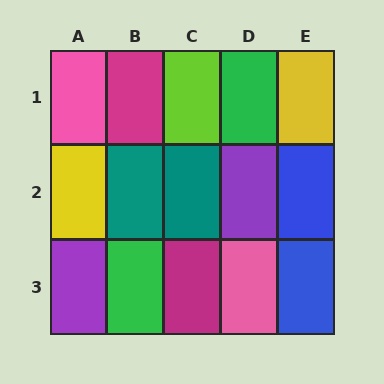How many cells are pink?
2 cells are pink.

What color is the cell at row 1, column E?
Yellow.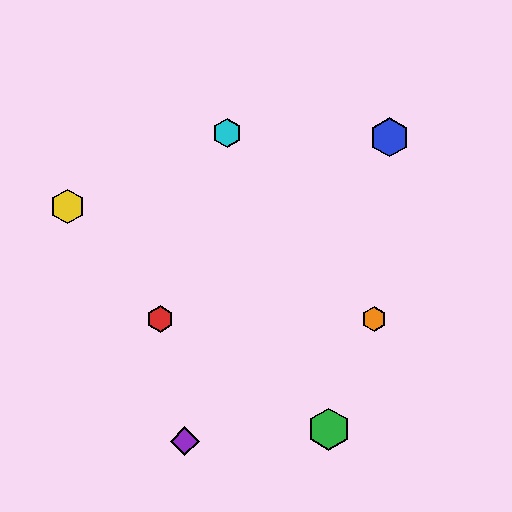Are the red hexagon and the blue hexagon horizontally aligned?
No, the red hexagon is at y≈319 and the blue hexagon is at y≈137.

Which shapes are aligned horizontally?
The red hexagon, the orange hexagon are aligned horizontally.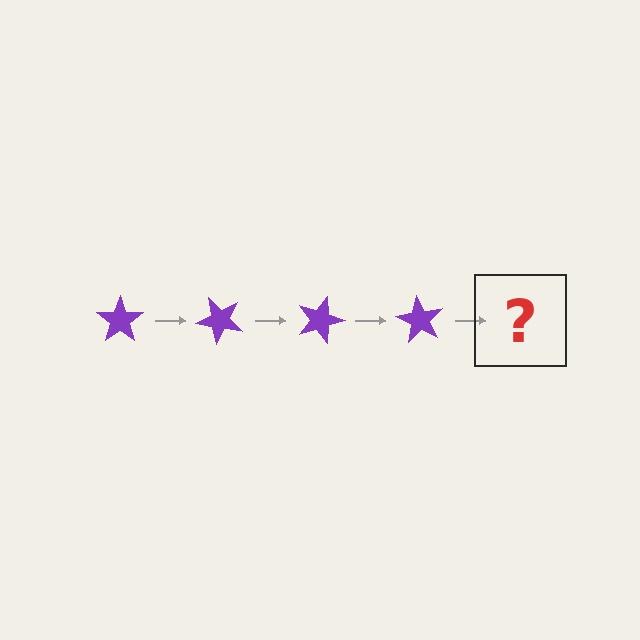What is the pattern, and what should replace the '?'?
The pattern is that the star rotates 45 degrees each step. The '?' should be a purple star rotated 180 degrees.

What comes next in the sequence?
The next element should be a purple star rotated 180 degrees.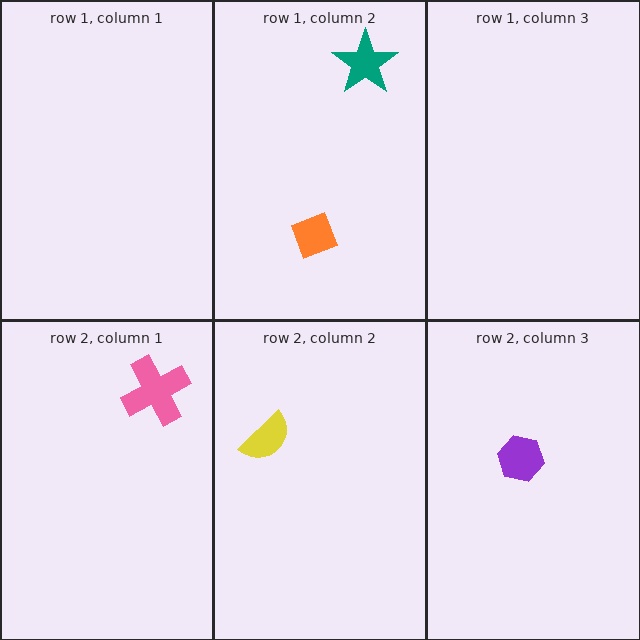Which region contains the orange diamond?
The row 1, column 2 region.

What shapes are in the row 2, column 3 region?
The purple hexagon.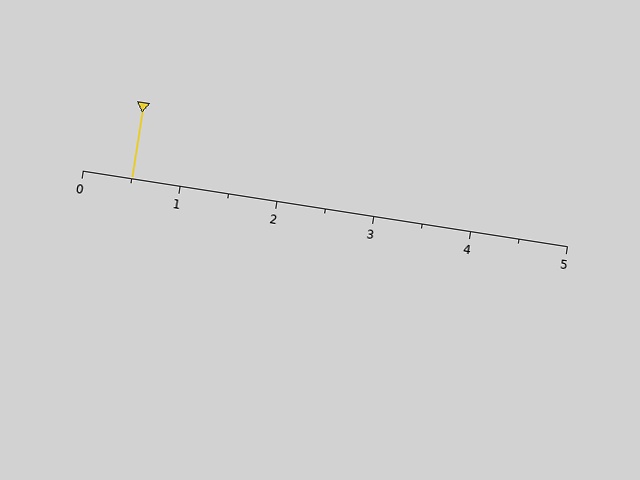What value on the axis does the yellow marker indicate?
The marker indicates approximately 0.5.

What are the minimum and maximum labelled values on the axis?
The axis runs from 0 to 5.